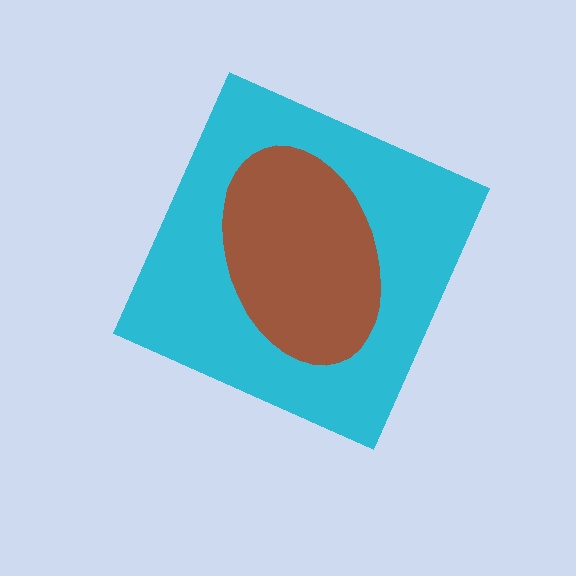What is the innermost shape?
The brown ellipse.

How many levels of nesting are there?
2.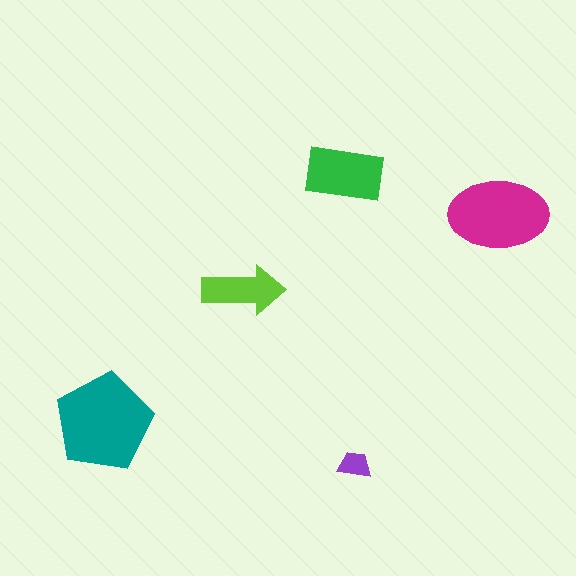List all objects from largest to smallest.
The teal pentagon, the magenta ellipse, the green rectangle, the lime arrow, the purple trapezoid.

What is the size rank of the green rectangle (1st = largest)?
3rd.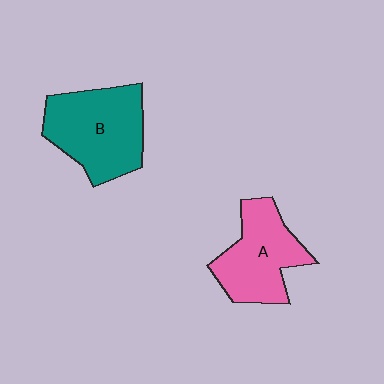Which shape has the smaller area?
Shape A (pink).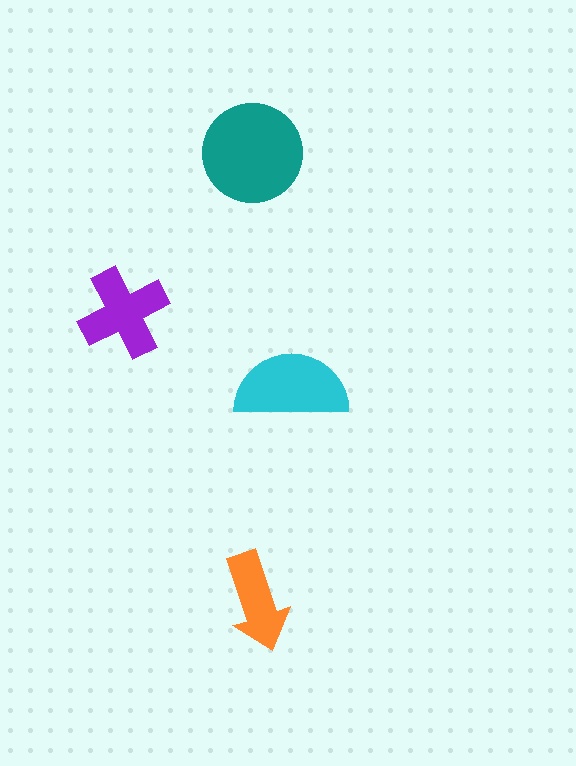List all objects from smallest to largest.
The orange arrow, the purple cross, the cyan semicircle, the teal circle.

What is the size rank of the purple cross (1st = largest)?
3rd.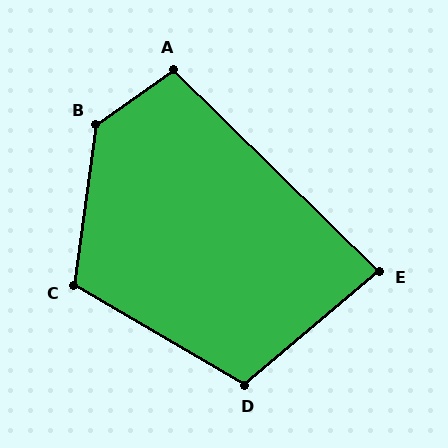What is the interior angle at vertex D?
Approximately 110 degrees (obtuse).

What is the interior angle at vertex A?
Approximately 100 degrees (obtuse).